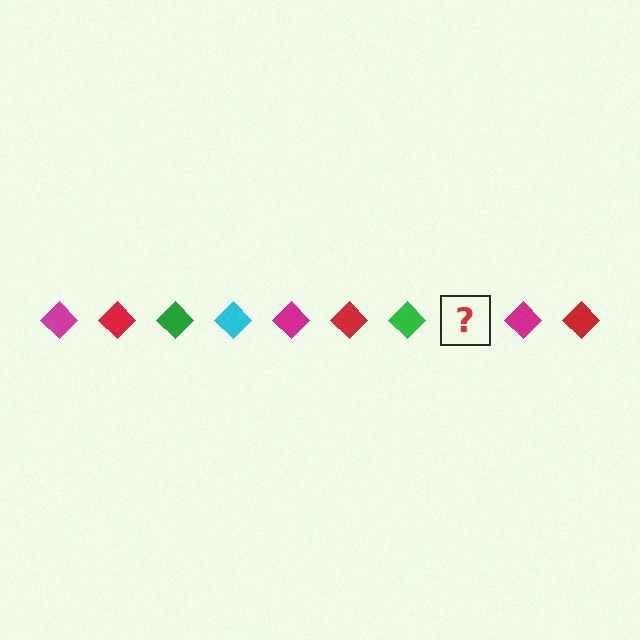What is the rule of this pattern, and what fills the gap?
The rule is that the pattern cycles through magenta, red, green, cyan diamonds. The gap should be filled with a cyan diamond.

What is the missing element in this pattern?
The missing element is a cyan diamond.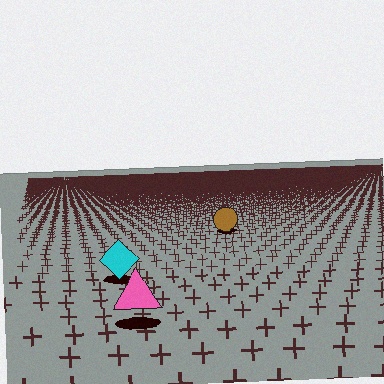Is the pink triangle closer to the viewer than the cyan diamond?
Yes. The pink triangle is closer — you can tell from the texture gradient: the ground texture is coarser near it.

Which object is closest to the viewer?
The pink triangle is closest. The texture marks near it are larger and more spread out.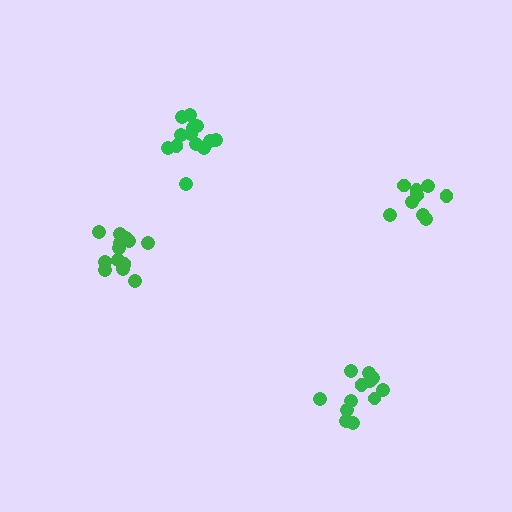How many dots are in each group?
Group 1: 13 dots, Group 2: 12 dots, Group 3: 9 dots, Group 4: 14 dots (48 total).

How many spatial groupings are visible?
There are 4 spatial groupings.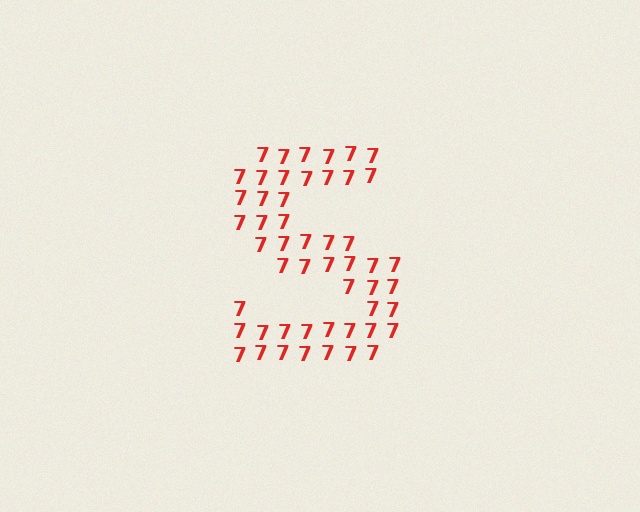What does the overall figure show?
The overall figure shows the letter S.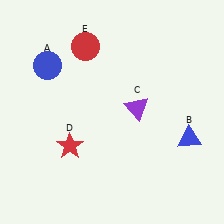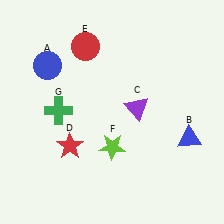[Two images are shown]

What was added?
A lime star (F), a green cross (G) were added in Image 2.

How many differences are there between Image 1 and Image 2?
There are 2 differences between the two images.